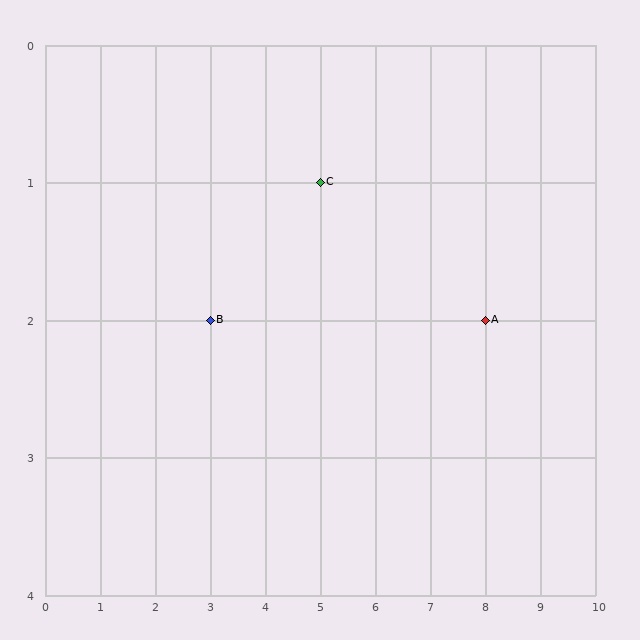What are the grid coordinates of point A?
Point A is at grid coordinates (8, 2).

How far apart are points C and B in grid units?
Points C and B are 2 columns and 1 row apart (about 2.2 grid units diagonally).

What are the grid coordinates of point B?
Point B is at grid coordinates (3, 2).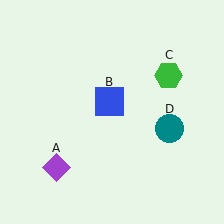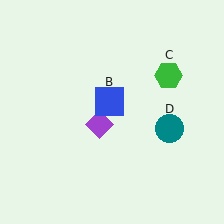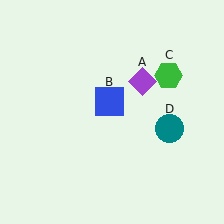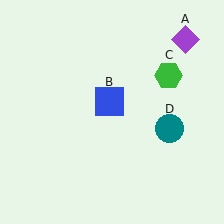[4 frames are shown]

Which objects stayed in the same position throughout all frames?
Blue square (object B) and green hexagon (object C) and teal circle (object D) remained stationary.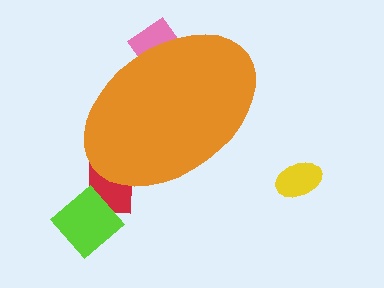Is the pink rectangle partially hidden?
Yes, the pink rectangle is partially hidden behind the orange ellipse.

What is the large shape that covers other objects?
An orange ellipse.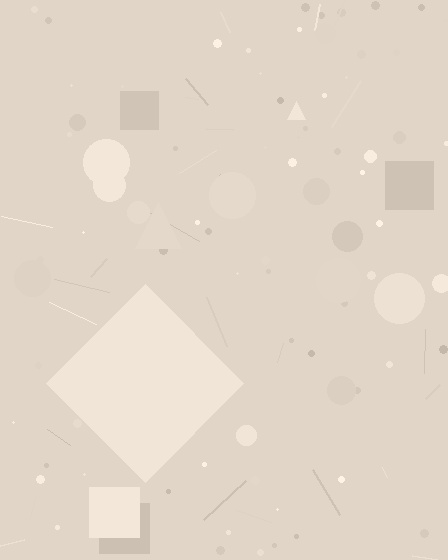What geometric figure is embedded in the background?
A diamond is embedded in the background.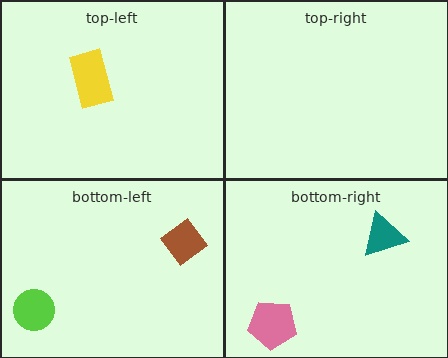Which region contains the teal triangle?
The bottom-right region.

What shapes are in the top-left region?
The yellow rectangle.